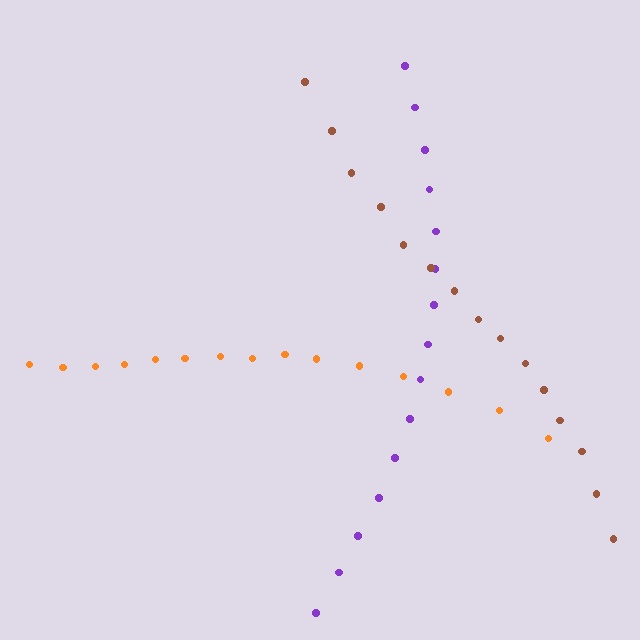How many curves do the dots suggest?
There are 3 distinct paths.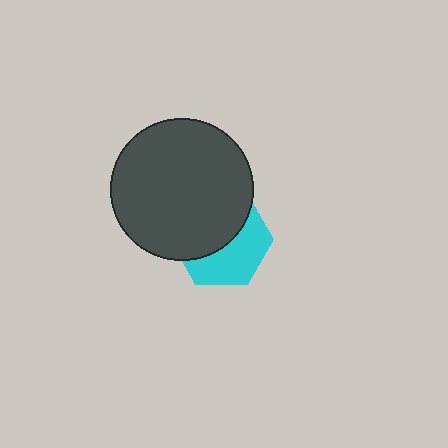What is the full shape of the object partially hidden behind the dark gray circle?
The partially hidden object is a cyan hexagon.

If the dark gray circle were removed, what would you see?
You would see the complete cyan hexagon.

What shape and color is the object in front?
The object in front is a dark gray circle.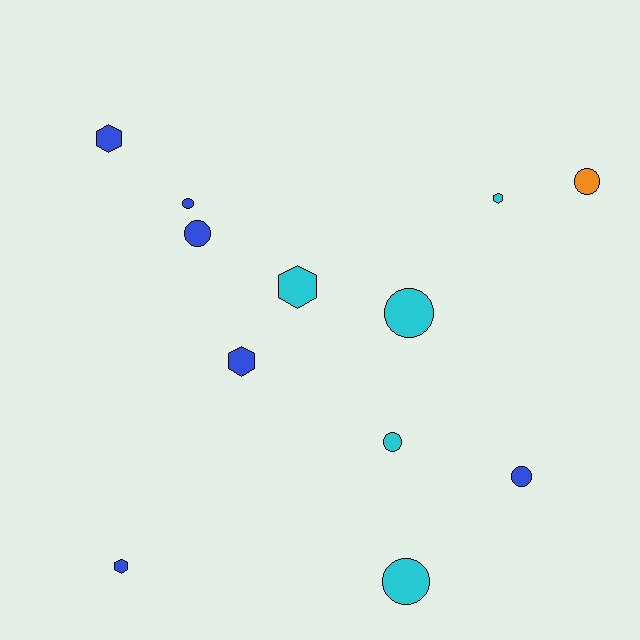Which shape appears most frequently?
Circle, with 7 objects.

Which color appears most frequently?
Blue, with 6 objects.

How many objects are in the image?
There are 12 objects.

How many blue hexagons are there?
There are 3 blue hexagons.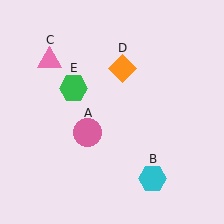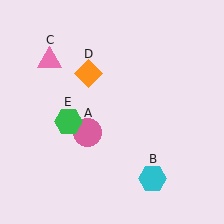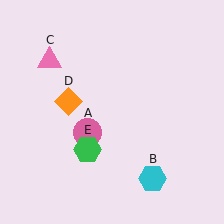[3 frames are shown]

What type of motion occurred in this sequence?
The orange diamond (object D), green hexagon (object E) rotated counterclockwise around the center of the scene.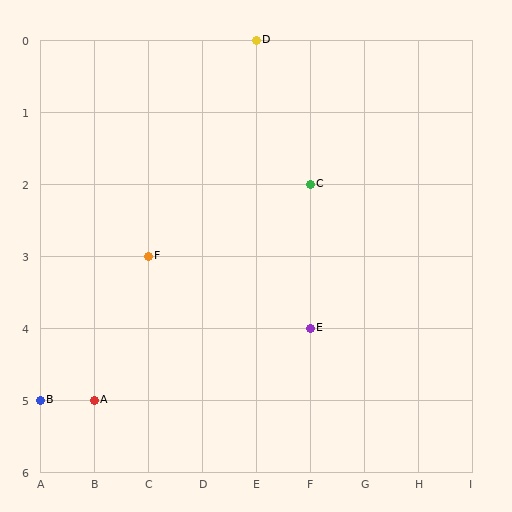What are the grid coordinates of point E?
Point E is at grid coordinates (F, 4).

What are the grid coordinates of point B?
Point B is at grid coordinates (A, 5).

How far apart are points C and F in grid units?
Points C and F are 3 columns and 1 row apart (about 3.2 grid units diagonally).